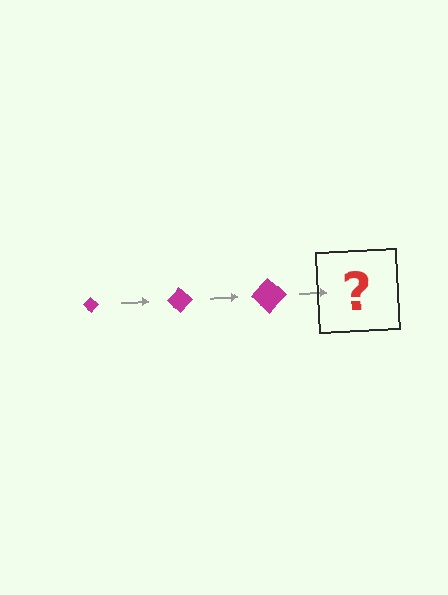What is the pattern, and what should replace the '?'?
The pattern is that the diamond gets progressively larger each step. The '?' should be a magenta diamond, larger than the previous one.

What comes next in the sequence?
The next element should be a magenta diamond, larger than the previous one.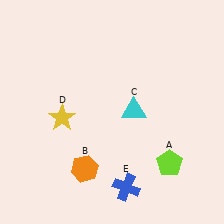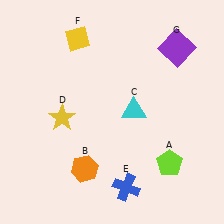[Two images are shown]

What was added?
A yellow diamond (F), a purple square (G) were added in Image 2.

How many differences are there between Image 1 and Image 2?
There are 2 differences between the two images.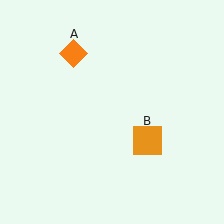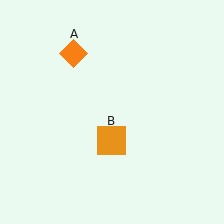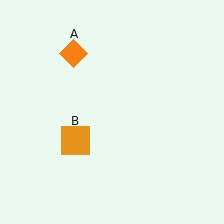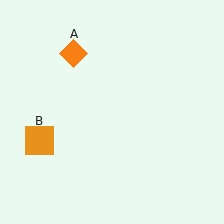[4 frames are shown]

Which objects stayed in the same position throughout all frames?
Orange diamond (object A) remained stationary.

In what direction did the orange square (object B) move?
The orange square (object B) moved left.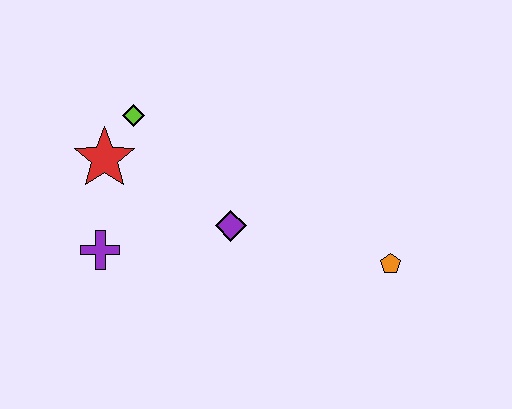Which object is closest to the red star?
The lime diamond is closest to the red star.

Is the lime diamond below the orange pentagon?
No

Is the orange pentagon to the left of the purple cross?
No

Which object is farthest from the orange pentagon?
The red star is farthest from the orange pentagon.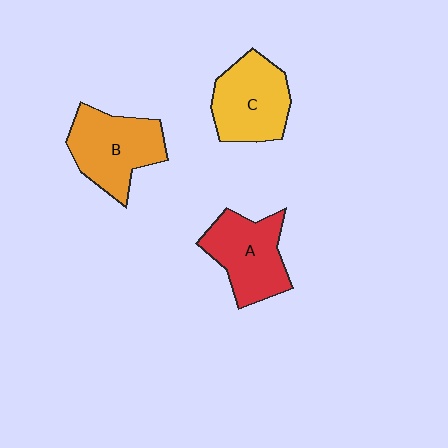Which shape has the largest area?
Shape B (orange).